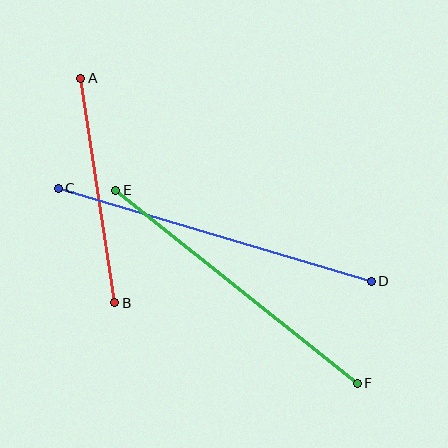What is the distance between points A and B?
The distance is approximately 227 pixels.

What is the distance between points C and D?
The distance is approximately 327 pixels.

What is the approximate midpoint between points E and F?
The midpoint is at approximately (237, 287) pixels.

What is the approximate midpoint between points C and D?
The midpoint is at approximately (215, 235) pixels.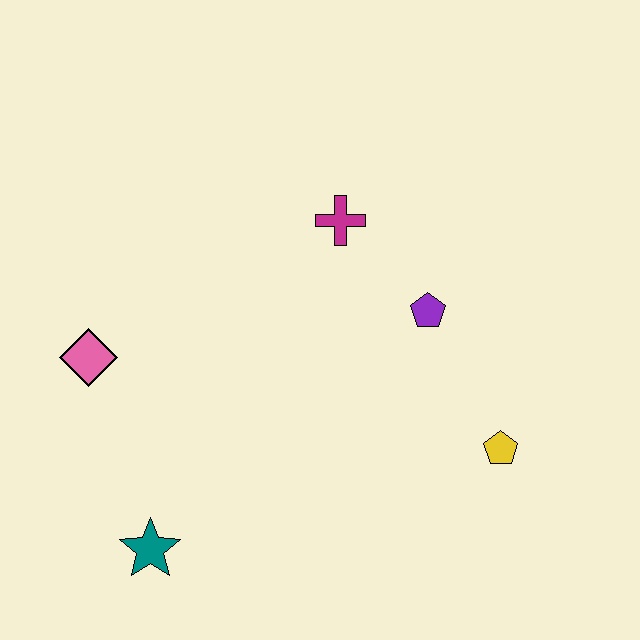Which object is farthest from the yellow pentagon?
The pink diamond is farthest from the yellow pentagon.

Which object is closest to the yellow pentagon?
The purple pentagon is closest to the yellow pentagon.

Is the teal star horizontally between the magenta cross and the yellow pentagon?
No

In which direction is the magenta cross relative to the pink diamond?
The magenta cross is to the right of the pink diamond.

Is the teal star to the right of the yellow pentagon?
No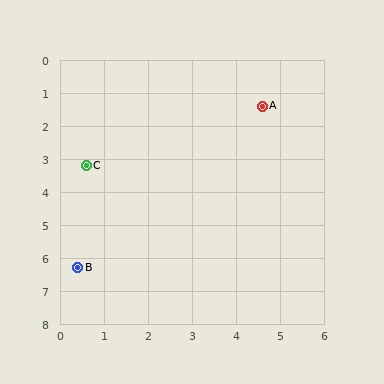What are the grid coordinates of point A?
Point A is at approximately (4.6, 1.4).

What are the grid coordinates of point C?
Point C is at approximately (0.6, 3.2).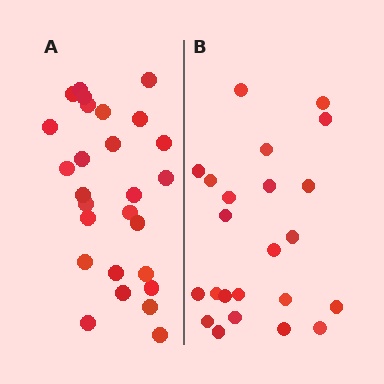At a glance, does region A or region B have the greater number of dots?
Region A (the left region) has more dots.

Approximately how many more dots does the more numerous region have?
Region A has about 4 more dots than region B.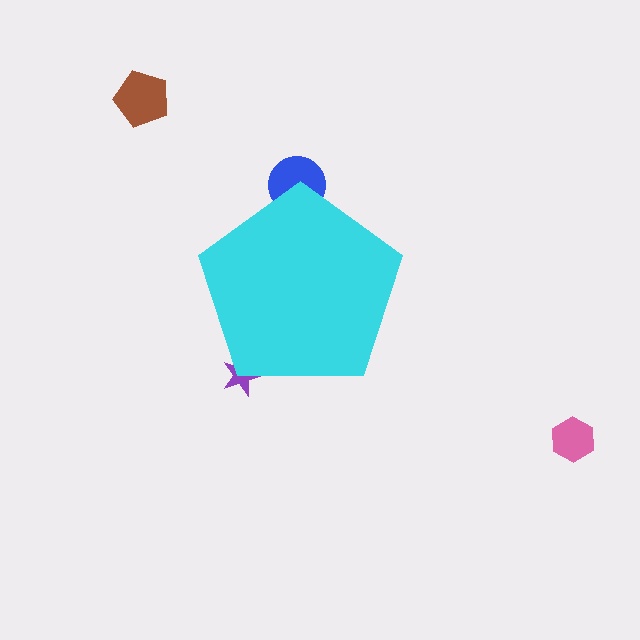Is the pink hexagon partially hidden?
No, the pink hexagon is fully visible.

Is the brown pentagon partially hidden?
No, the brown pentagon is fully visible.